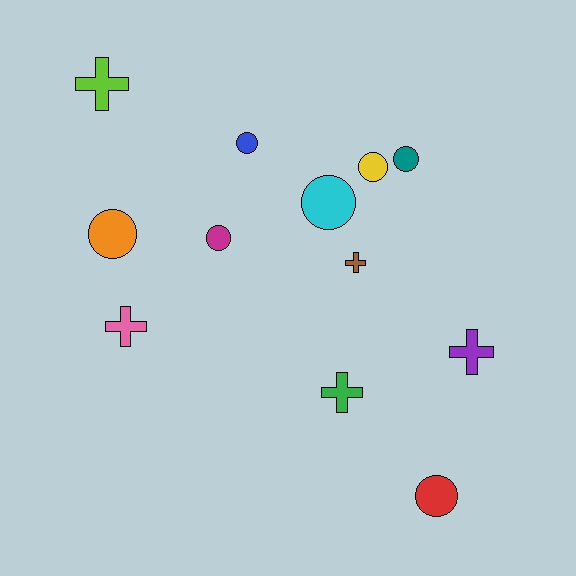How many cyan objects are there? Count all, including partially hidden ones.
There is 1 cyan object.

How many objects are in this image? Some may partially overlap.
There are 12 objects.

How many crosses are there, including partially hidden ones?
There are 5 crosses.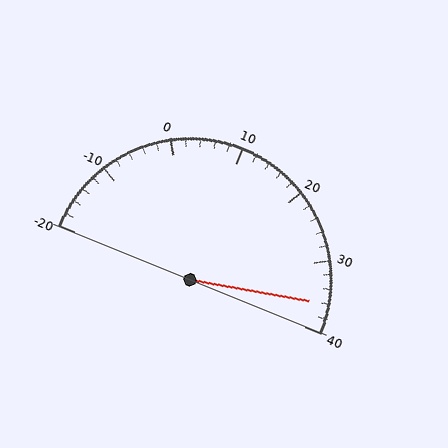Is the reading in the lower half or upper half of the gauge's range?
The reading is in the upper half of the range (-20 to 40).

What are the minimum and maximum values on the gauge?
The gauge ranges from -20 to 40.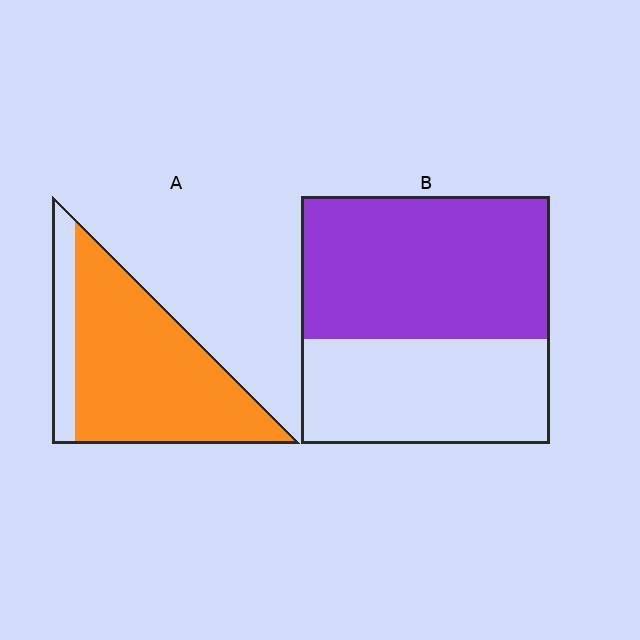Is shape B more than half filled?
Yes.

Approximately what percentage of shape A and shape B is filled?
A is approximately 80% and B is approximately 60%.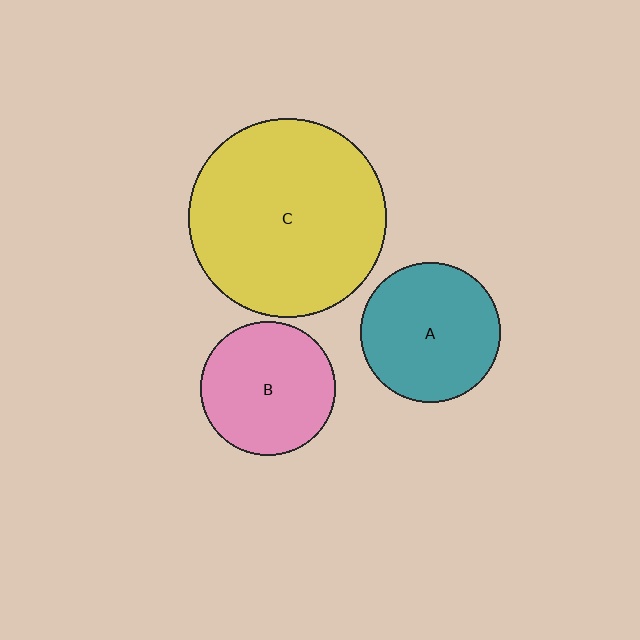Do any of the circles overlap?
No, none of the circles overlap.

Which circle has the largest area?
Circle C (yellow).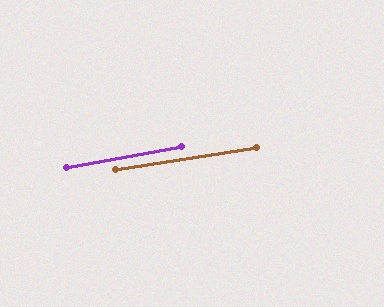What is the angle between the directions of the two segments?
Approximately 2 degrees.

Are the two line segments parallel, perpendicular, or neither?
Parallel — their directions differ by only 1.5°.